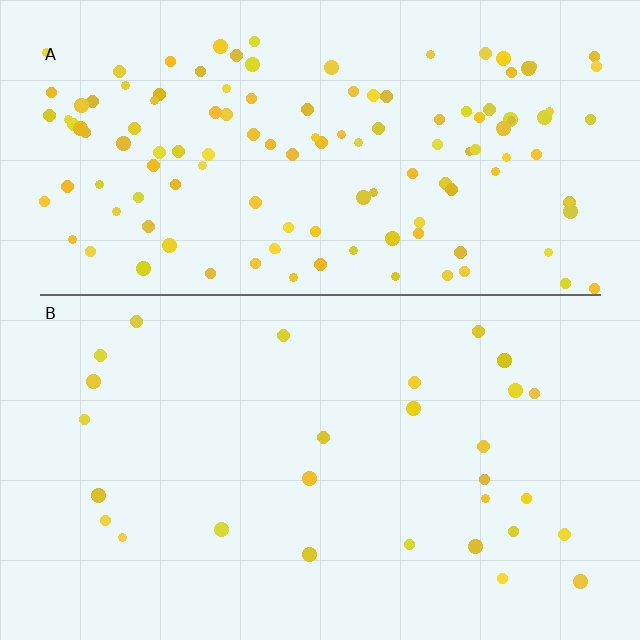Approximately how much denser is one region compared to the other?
Approximately 4.6× — region A over region B.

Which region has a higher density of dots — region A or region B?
A (the top).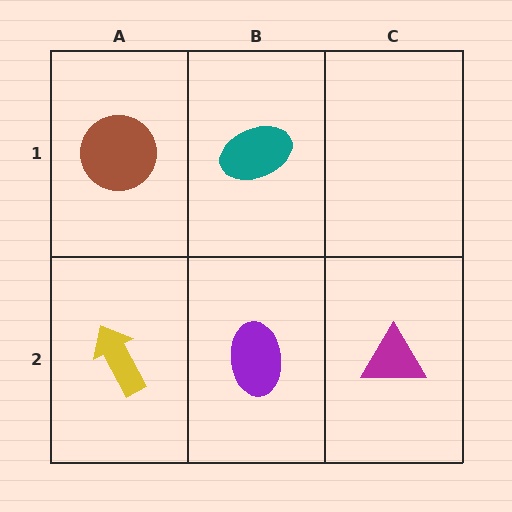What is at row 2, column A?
A yellow arrow.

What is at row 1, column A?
A brown circle.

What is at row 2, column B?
A purple ellipse.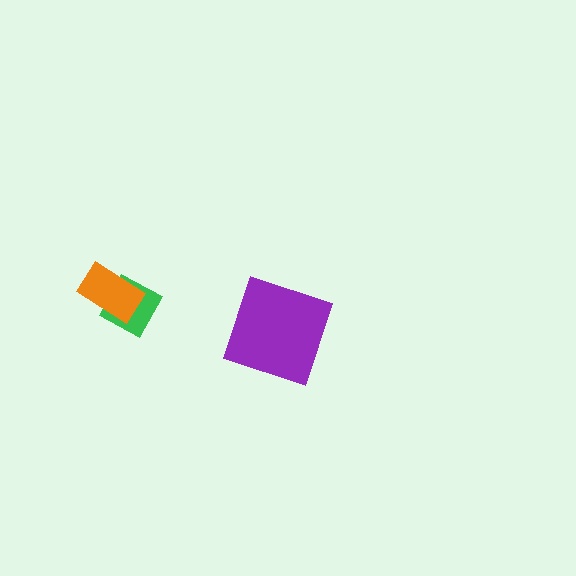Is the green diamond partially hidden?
Yes, it is partially covered by another shape.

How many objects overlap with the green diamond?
1 object overlaps with the green diamond.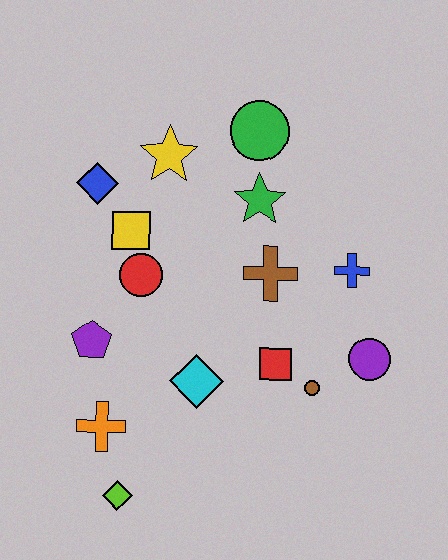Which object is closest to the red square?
The brown circle is closest to the red square.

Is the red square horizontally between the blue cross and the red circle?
Yes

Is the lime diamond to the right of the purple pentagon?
Yes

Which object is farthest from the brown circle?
The blue diamond is farthest from the brown circle.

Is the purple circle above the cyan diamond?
Yes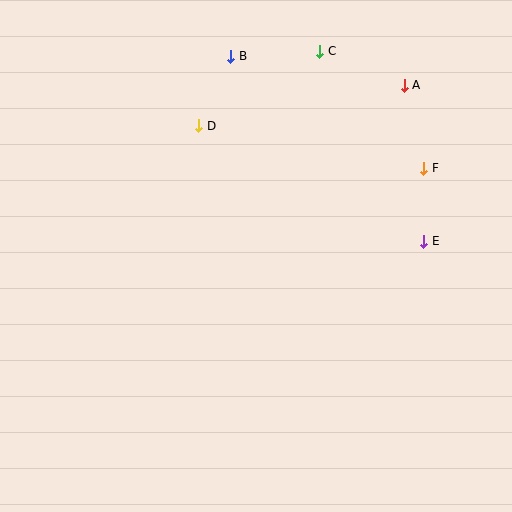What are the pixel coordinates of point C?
Point C is at (320, 51).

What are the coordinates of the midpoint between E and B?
The midpoint between E and B is at (327, 149).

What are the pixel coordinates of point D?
Point D is at (199, 126).